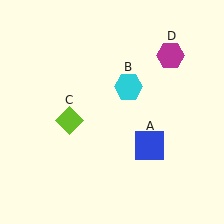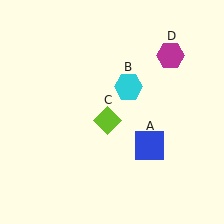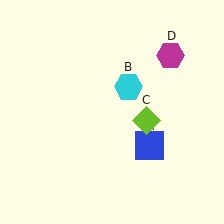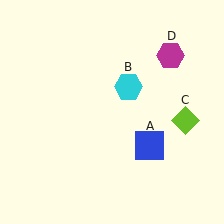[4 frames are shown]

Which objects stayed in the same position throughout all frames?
Blue square (object A) and cyan hexagon (object B) and magenta hexagon (object D) remained stationary.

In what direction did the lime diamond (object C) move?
The lime diamond (object C) moved right.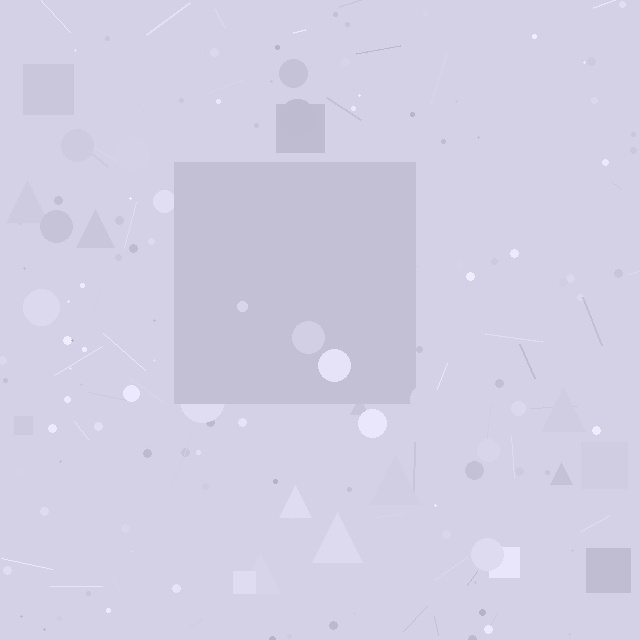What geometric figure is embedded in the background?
A square is embedded in the background.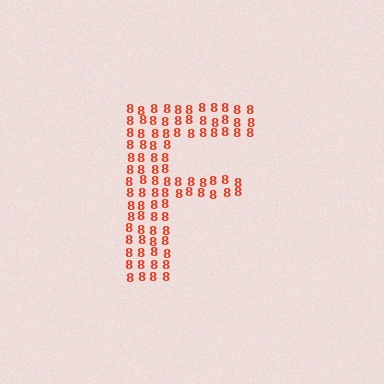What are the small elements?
The small elements are digit 8's.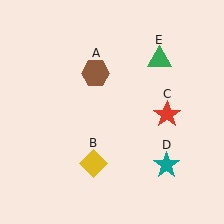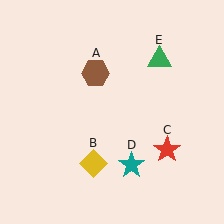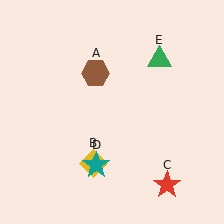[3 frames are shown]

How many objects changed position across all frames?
2 objects changed position: red star (object C), teal star (object D).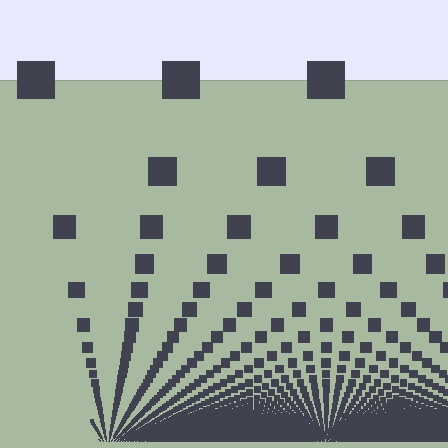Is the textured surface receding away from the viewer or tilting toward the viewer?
The surface appears to tilt toward the viewer. Texture elements get larger and sparser toward the top.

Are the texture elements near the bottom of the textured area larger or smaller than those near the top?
Smaller. The gradient is inverted — elements near the bottom are smaller and denser.